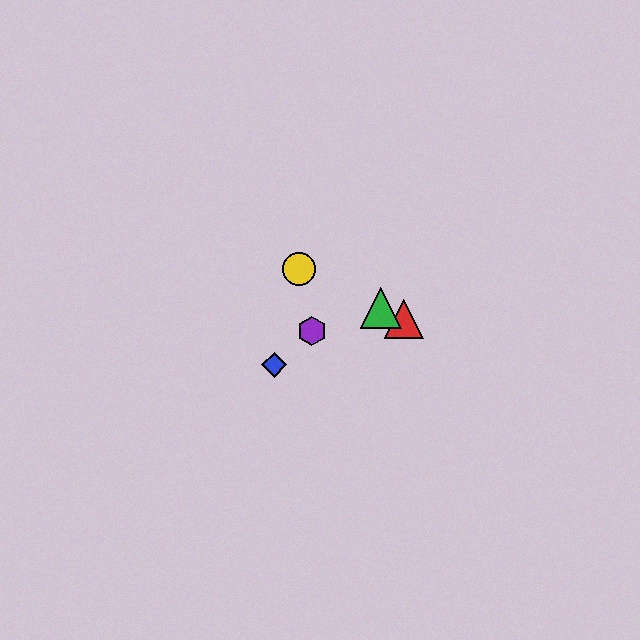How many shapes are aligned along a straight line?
3 shapes (the red triangle, the green triangle, the yellow circle) are aligned along a straight line.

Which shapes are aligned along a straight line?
The red triangle, the green triangle, the yellow circle are aligned along a straight line.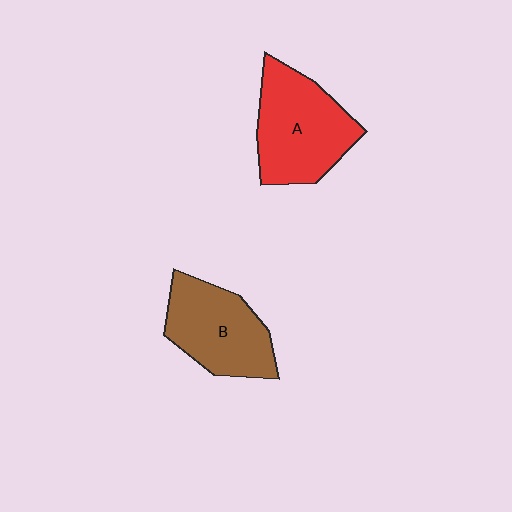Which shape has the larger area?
Shape A (red).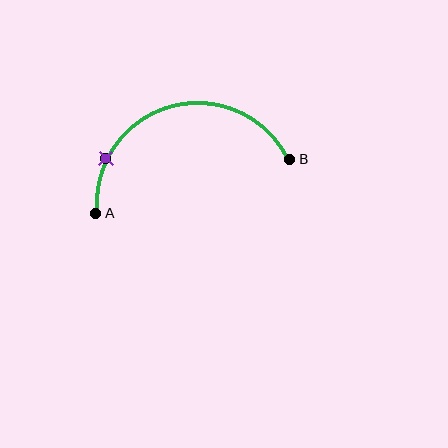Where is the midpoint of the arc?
The arc midpoint is the point on the curve farthest from the straight line joining A and B. It sits above that line.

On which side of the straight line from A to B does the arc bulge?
The arc bulges above the straight line connecting A and B.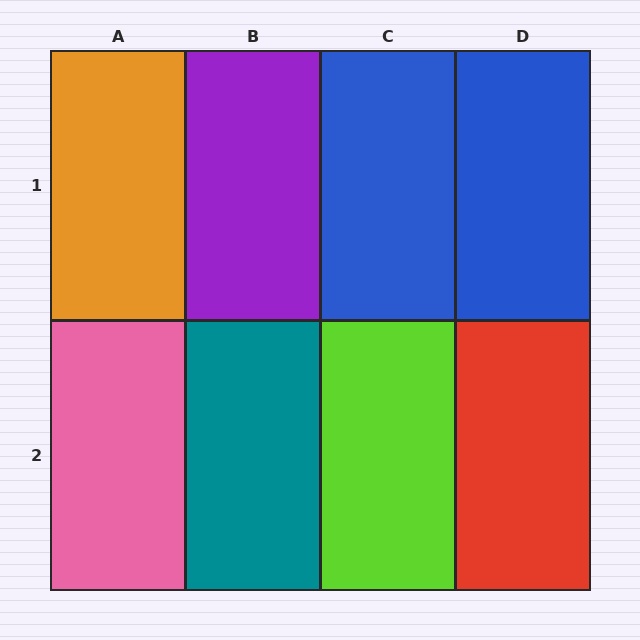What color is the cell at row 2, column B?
Teal.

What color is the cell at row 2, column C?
Lime.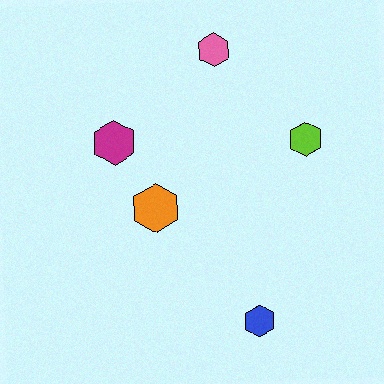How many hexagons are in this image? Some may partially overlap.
There are 5 hexagons.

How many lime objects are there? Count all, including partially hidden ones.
There is 1 lime object.